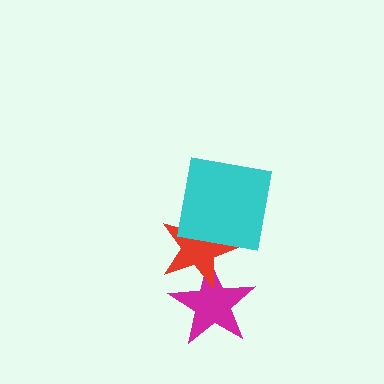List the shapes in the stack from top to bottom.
From top to bottom: the cyan square, the red star, the magenta star.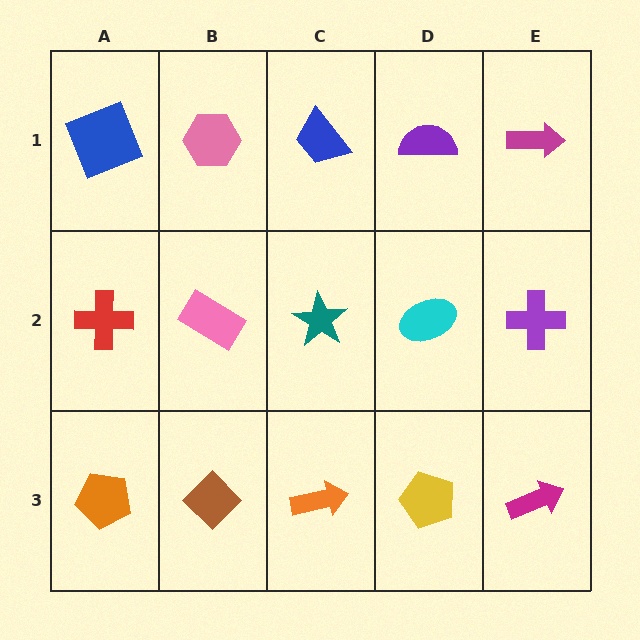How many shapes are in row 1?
5 shapes.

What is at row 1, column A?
A blue square.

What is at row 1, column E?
A magenta arrow.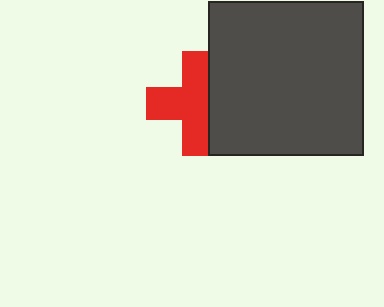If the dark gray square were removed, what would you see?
You would see the complete red cross.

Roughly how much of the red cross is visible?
Most of it is visible (roughly 66%).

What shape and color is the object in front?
The object in front is a dark gray square.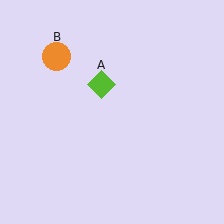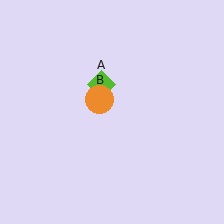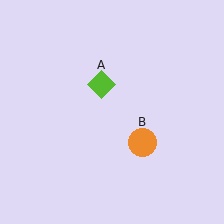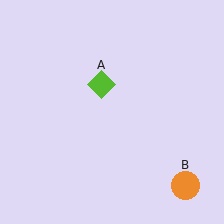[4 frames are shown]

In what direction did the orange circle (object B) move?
The orange circle (object B) moved down and to the right.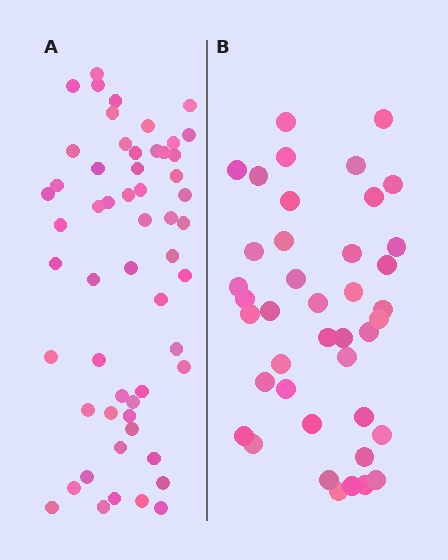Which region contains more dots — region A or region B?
Region A (the left region) has more dots.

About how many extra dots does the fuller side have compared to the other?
Region A has approximately 15 more dots than region B.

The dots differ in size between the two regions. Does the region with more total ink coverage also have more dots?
No. Region B has more total ink coverage because its dots are larger, but region A actually contains more individual dots. Total area can be misleading — the number of items is what matters here.